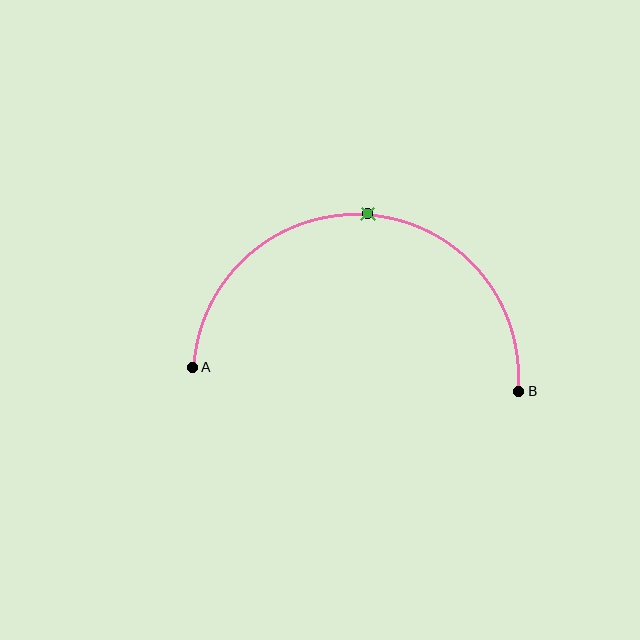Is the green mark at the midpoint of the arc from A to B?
Yes. The green mark lies on the arc at equal arc-length from both A and B — it is the arc midpoint.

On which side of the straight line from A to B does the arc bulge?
The arc bulges above the straight line connecting A and B.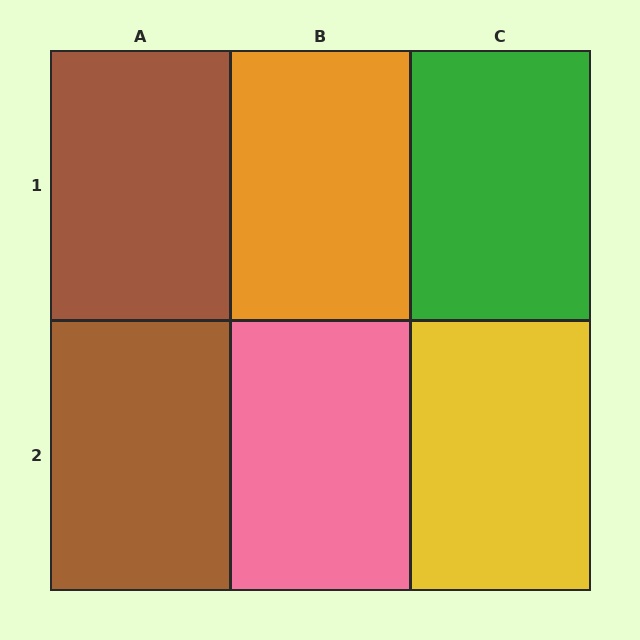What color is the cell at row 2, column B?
Pink.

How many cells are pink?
1 cell is pink.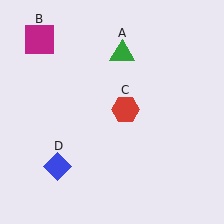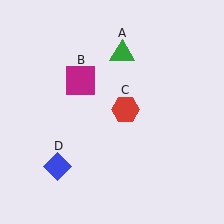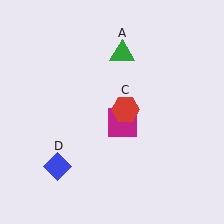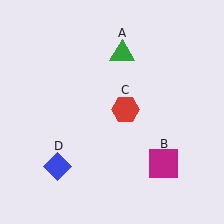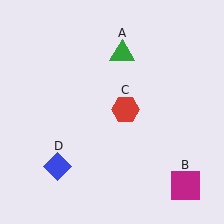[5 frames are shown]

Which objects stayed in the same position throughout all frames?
Green triangle (object A) and red hexagon (object C) and blue diamond (object D) remained stationary.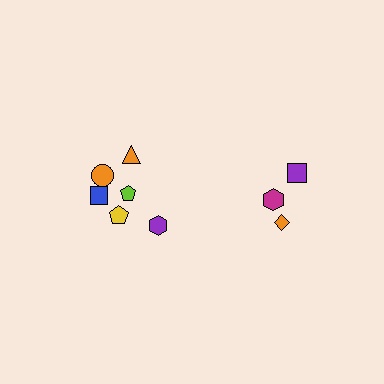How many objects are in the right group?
There are 3 objects.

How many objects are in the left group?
There are 6 objects.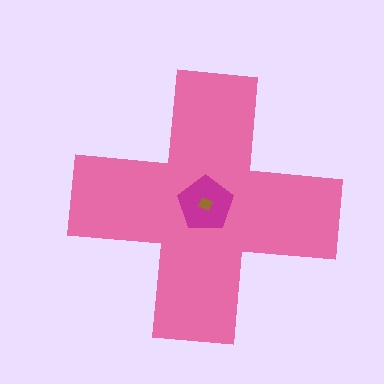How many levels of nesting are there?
3.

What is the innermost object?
The brown diamond.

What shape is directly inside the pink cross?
The magenta pentagon.